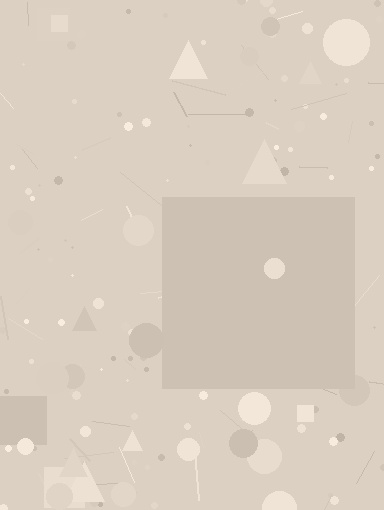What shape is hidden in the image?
A square is hidden in the image.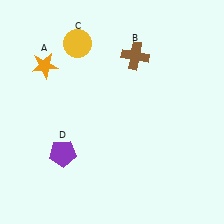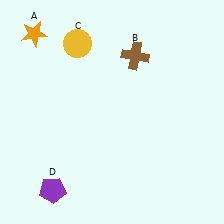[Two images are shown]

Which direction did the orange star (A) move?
The orange star (A) moved up.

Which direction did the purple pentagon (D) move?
The purple pentagon (D) moved down.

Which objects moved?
The objects that moved are: the orange star (A), the purple pentagon (D).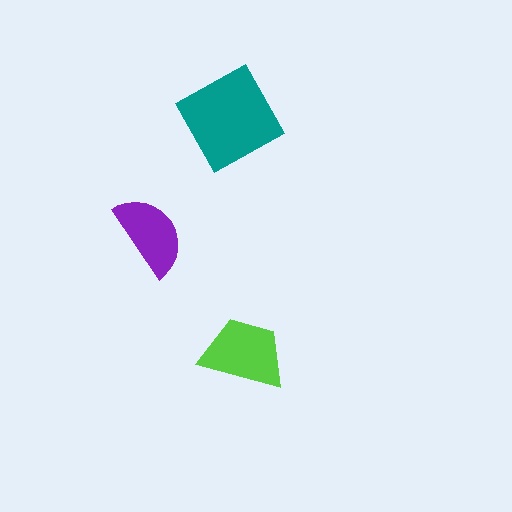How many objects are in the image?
There are 3 objects in the image.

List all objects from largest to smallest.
The teal square, the lime trapezoid, the purple semicircle.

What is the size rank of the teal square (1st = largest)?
1st.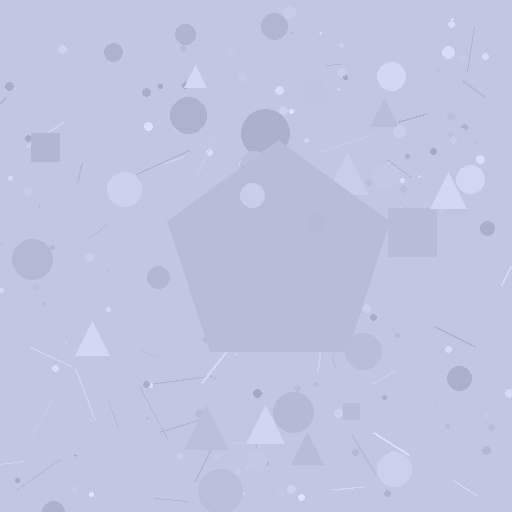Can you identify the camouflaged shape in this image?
The camouflaged shape is a pentagon.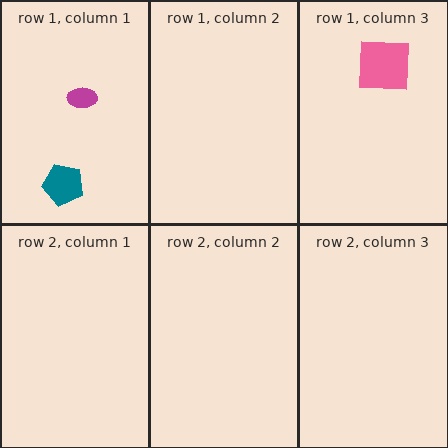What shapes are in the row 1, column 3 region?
The pink square.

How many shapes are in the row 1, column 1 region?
2.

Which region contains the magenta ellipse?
The row 1, column 1 region.